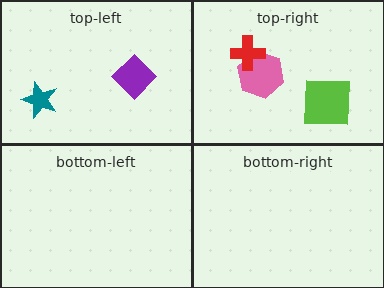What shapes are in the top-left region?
The teal star, the purple diamond.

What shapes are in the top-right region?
The pink hexagon, the lime square, the red cross.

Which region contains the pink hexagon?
The top-right region.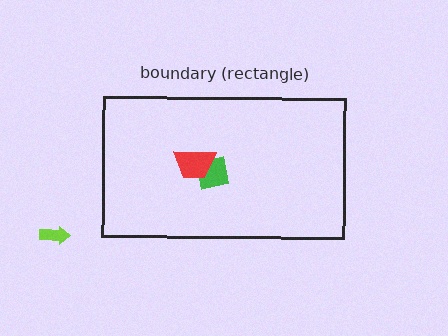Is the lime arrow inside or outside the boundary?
Outside.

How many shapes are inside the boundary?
2 inside, 1 outside.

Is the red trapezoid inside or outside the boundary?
Inside.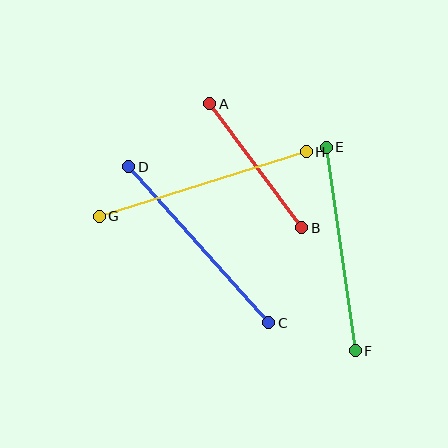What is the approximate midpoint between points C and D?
The midpoint is at approximately (199, 245) pixels.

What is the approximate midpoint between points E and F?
The midpoint is at approximately (341, 249) pixels.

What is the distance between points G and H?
The distance is approximately 217 pixels.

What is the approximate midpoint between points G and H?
The midpoint is at approximately (203, 184) pixels.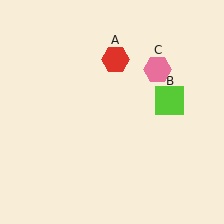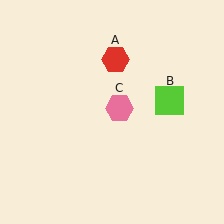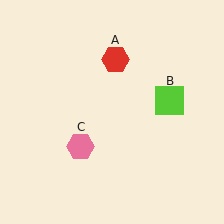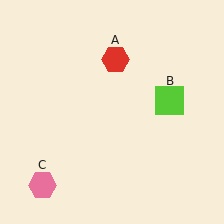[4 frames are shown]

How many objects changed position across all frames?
1 object changed position: pink hexagon (object C).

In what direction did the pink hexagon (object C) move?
The pink hexagon (object C) moved down and to the left.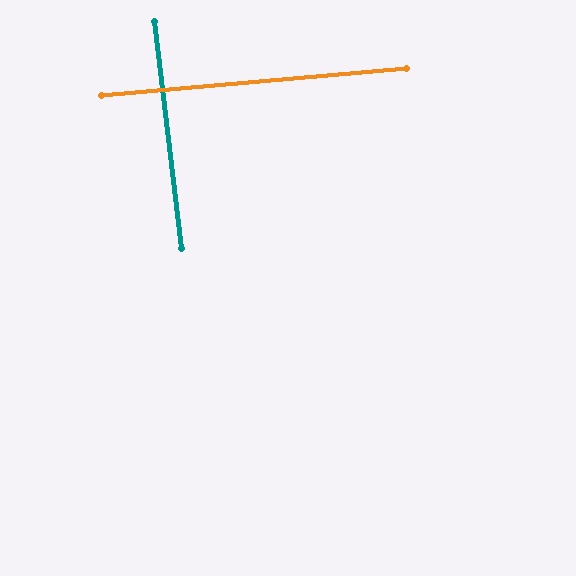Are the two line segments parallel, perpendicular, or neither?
Perpendicular — they meet at approximately 88°.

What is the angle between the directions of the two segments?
Approximately 88 degrees.